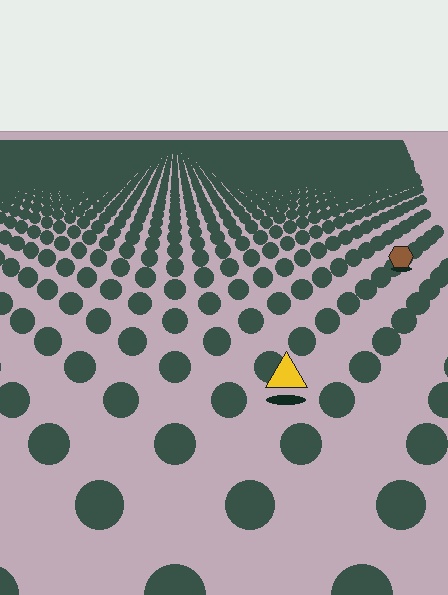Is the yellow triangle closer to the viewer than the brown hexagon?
Yes. The yellow triangle is closer — you can tell from the texture gradient: the ground texture is coarser near it.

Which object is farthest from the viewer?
The brown hexagon is farthest from the viewer. It appears smaller and the ground texture around it is denser.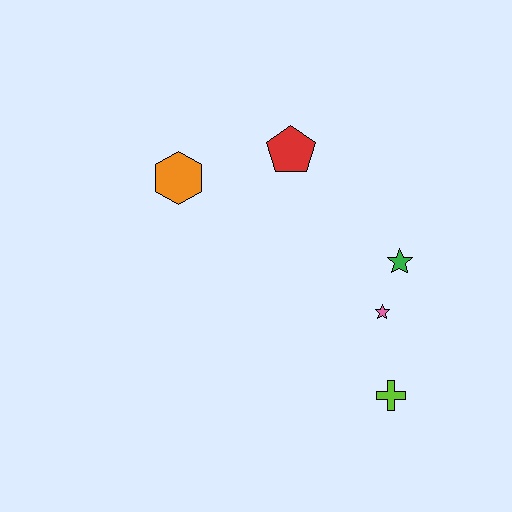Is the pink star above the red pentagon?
No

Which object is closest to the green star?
The pink star is closest to the green star.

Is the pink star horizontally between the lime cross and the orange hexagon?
Yes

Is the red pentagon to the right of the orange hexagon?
Yes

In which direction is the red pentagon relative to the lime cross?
The red pentagon is above the lime cross.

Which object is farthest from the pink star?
The orange hexagon is farthest from the pink star.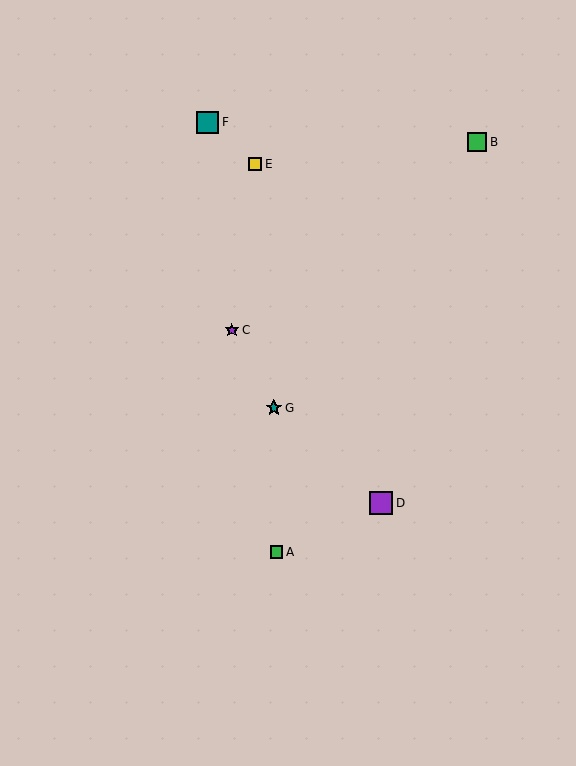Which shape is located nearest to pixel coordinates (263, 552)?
The green square (labeled A) at (277, 552) is nearest to that location.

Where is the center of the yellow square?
The center of the yellow square is at (255, 164).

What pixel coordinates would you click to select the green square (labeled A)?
Click at (277, 552) to select the green square A.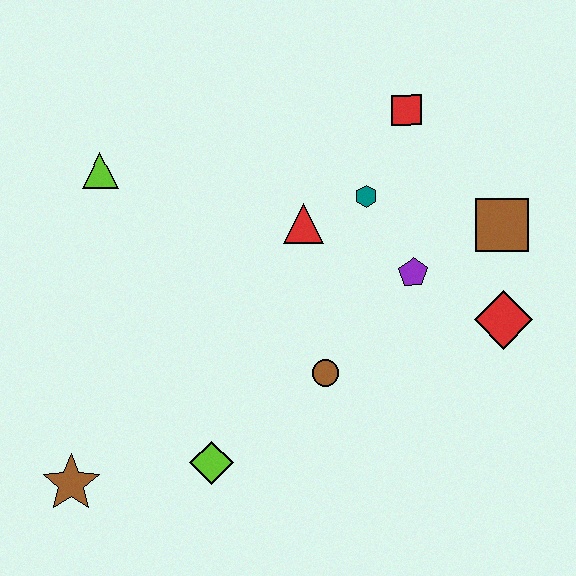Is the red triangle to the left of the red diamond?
Yes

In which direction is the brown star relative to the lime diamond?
The brown star is to the left of the lime diamond.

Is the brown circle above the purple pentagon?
No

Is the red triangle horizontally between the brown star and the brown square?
Yes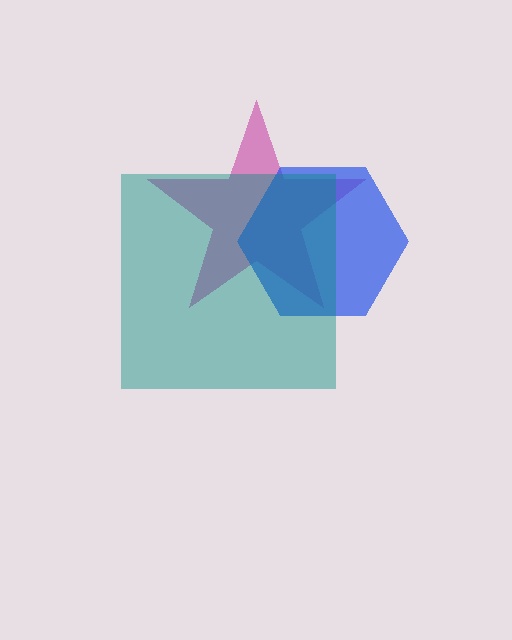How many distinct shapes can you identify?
There are 3 distinct shapes: a magenta star, a blue hexagon, a teal square.